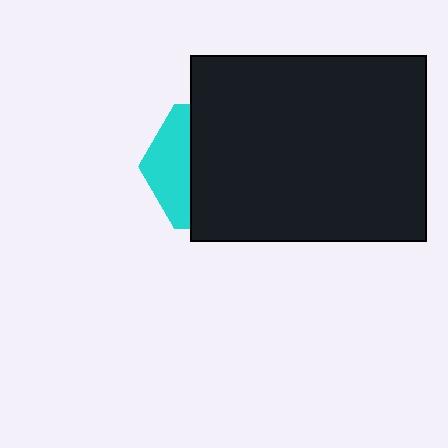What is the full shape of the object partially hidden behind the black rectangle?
The partially hidden object is a cyan hexagon.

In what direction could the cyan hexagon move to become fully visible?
The cyan hexagon could move left. That would shift it out from behind the black rectangle entirely.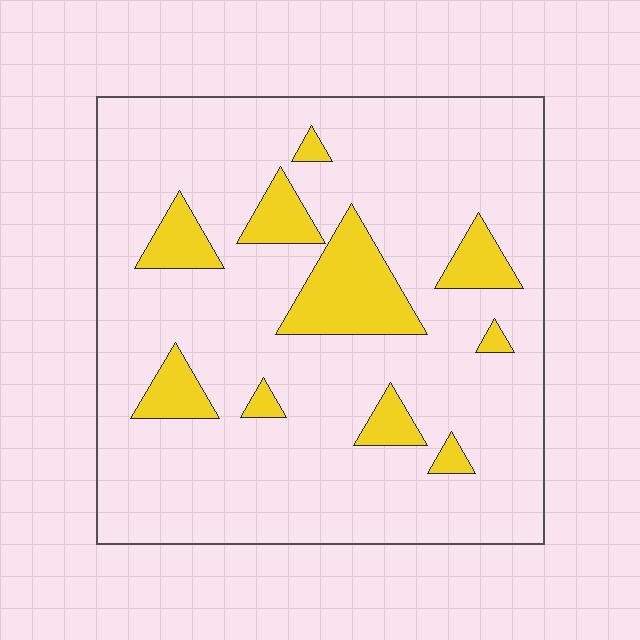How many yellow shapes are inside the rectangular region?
10.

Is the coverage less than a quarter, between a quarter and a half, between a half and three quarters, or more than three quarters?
Less than a quarter.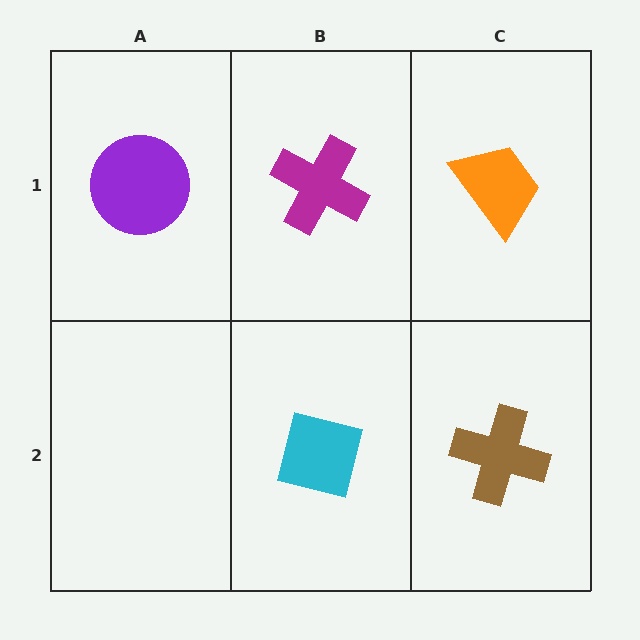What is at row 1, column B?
A magenta cross.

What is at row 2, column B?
A cyan square.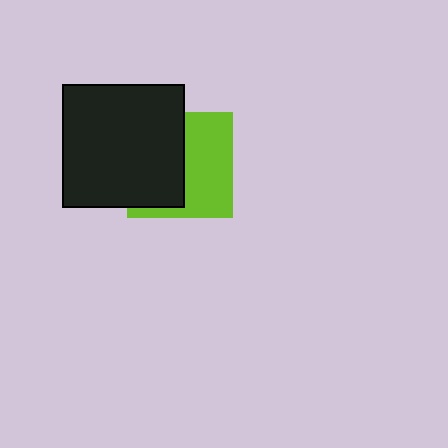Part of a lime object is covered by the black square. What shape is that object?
It is a square.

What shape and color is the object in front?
The object in front is a black square.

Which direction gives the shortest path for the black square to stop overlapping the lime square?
Moving left gives the shortest separation.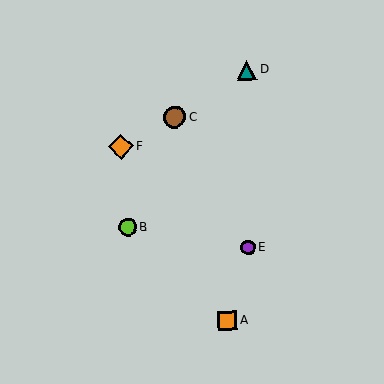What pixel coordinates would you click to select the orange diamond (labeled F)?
Click at (121, 147) to select the orange diamond F.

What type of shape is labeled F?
Shape F is an orange diamond.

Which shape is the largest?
The orange diamond (labeled F) is the largest.